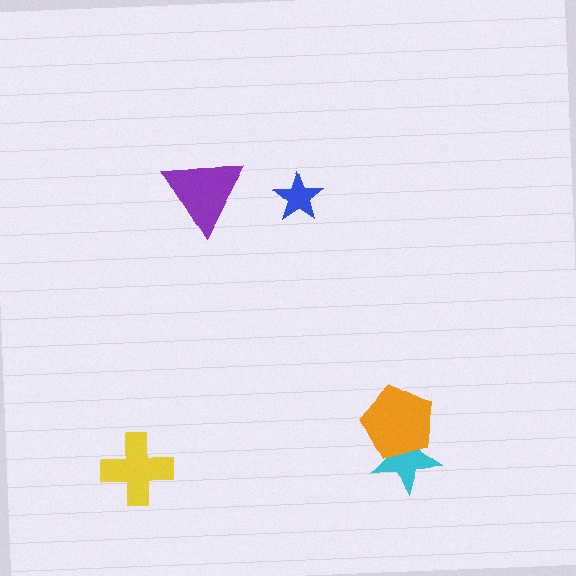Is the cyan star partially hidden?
Yes, it is partially covered by another shape.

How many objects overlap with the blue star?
0 objects overlap with the blue star.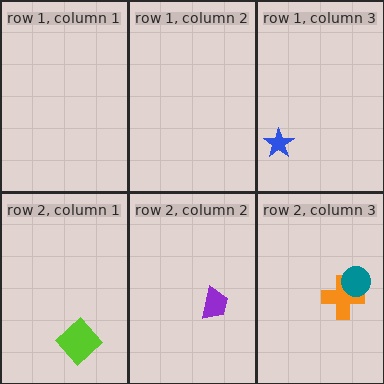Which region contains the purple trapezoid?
The row 2, column 2 region.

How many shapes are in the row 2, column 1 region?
1.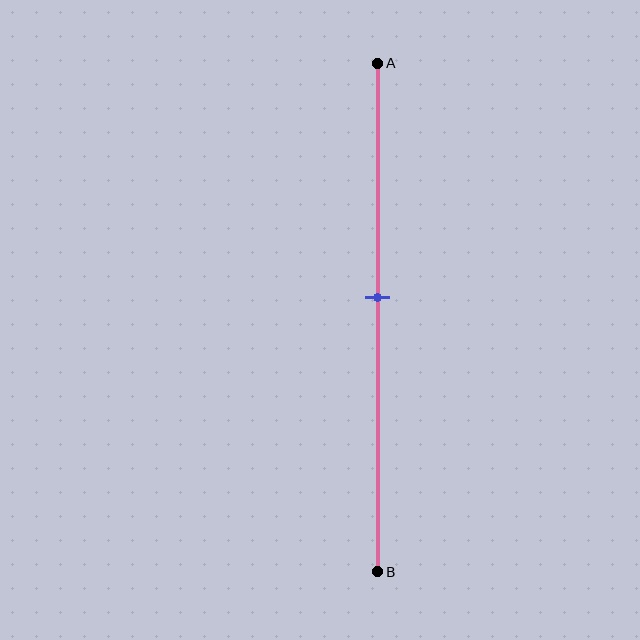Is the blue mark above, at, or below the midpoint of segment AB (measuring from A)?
The blue mark is above the midpoint of segment AB.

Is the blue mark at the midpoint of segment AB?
No, the mark is at about 45% from A, not at the 50% midpoint.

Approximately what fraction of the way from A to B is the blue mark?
The blue mark is approximately 45% of the way from A to B.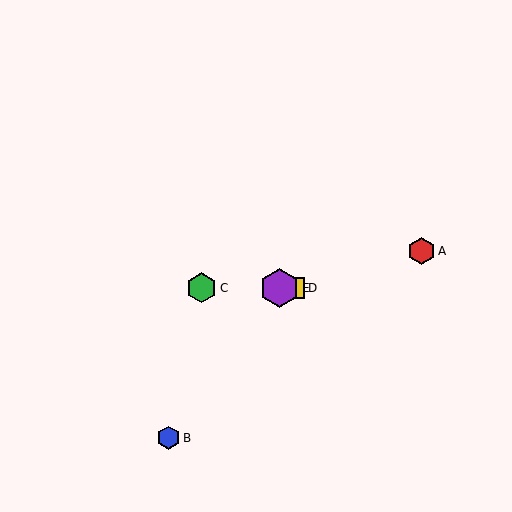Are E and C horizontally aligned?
Yes, both are at y≈288.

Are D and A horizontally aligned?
No, D is at y≈288 and A is at y≈251.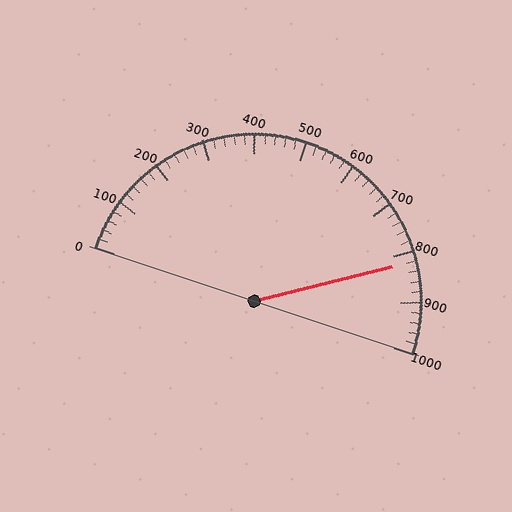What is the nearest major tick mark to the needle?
The nearest major tick mark is 800.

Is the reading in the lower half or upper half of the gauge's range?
The reading is in the upper half of the range (0 to 1000).